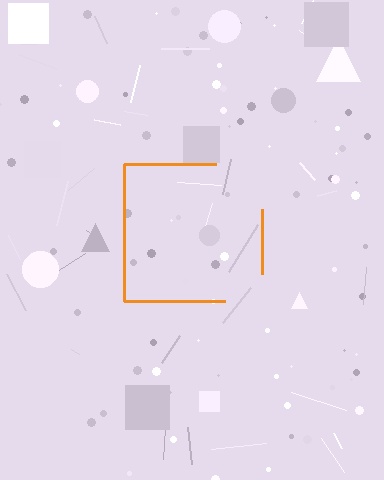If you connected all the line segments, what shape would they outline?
They would outline a square.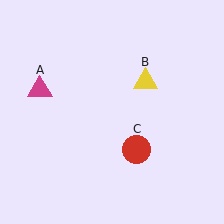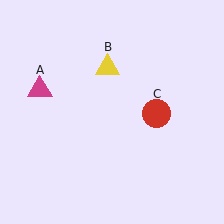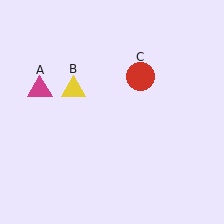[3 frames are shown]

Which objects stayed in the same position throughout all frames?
Magenta triangle (object A) remained stationary.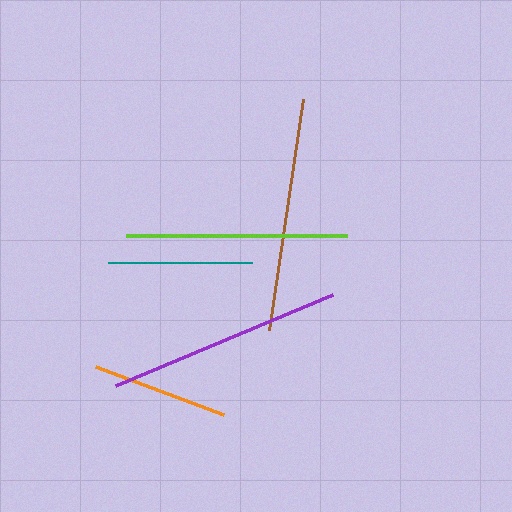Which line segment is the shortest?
The orange line is the shortest at approximately 136 pixels.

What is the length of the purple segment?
The purple segment is approximately 236 pixels long.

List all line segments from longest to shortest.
From longest to shortest: purple, brown, lime, teal, orange.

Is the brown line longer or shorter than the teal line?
The brown line is longer than the teal line.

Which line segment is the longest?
The purple line is the longest at approximately 236 pixels.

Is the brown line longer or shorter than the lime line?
The brown line is longer than the lime line.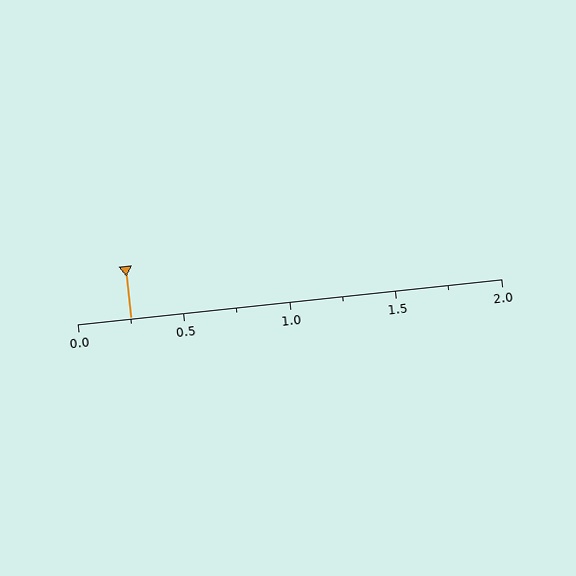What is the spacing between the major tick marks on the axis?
The major ticks are spaced 0.5 apart.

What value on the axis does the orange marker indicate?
The marker indicates approximately 0.25.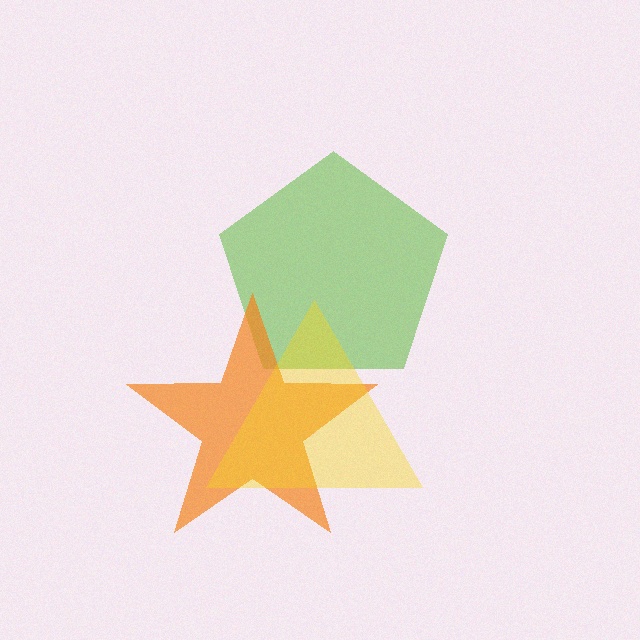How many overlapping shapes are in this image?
There are 3 overlapping shapes in the image.